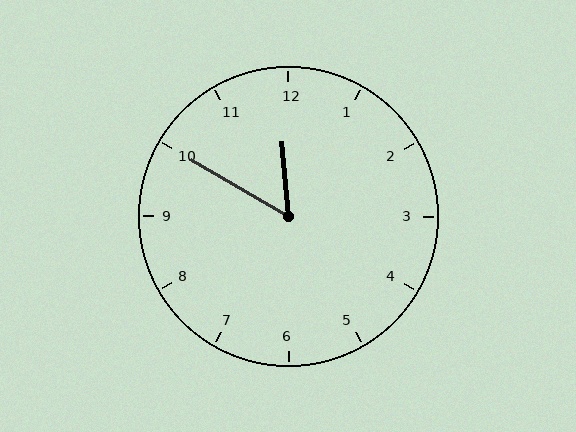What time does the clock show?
11:50.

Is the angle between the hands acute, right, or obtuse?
It is acute.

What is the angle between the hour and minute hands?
Approximately 55 degrees.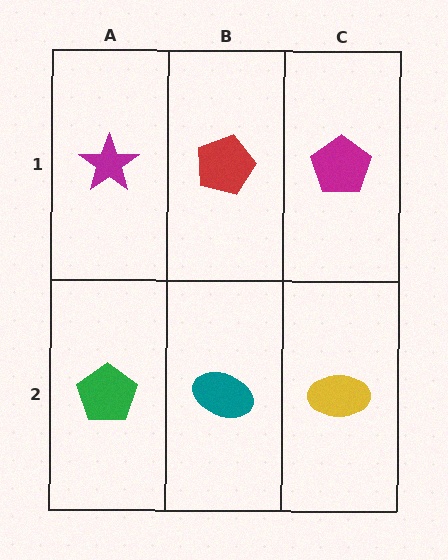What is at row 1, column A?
A magenta star.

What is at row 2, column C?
A yellow ellipse.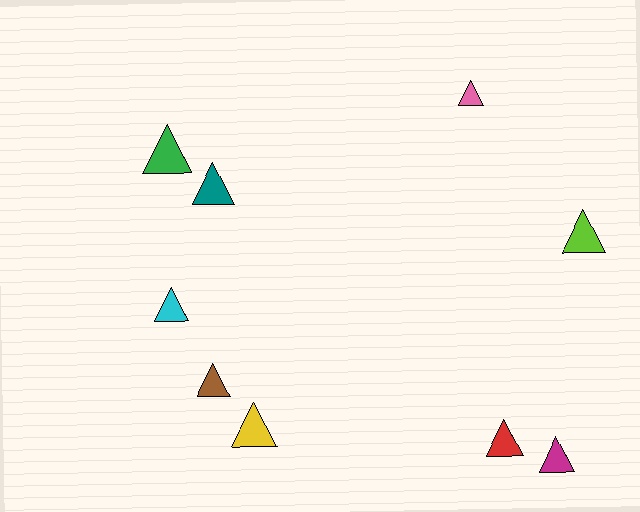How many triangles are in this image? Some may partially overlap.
There are 9 triangles.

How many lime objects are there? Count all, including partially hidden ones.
There is 1 lime object.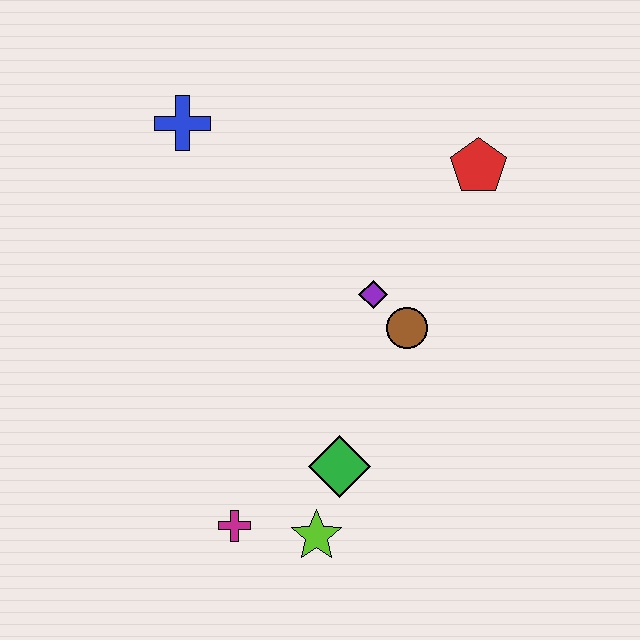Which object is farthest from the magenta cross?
The red pentagon is farthest from the magenta cross.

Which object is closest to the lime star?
The green diamond is closest to the lime star.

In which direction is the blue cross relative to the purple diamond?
The blue cross is to the left of the purple diamond.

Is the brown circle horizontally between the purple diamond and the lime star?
No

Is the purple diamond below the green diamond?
No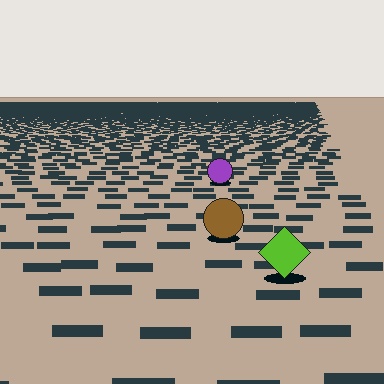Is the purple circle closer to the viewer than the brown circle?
No. The brown circle is closer — you can tell from the texture gradient: the ground texture is coarser near it.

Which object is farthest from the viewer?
The purple circle is farthest from the viewer. It appears smaller and the ground texture around it is denser.